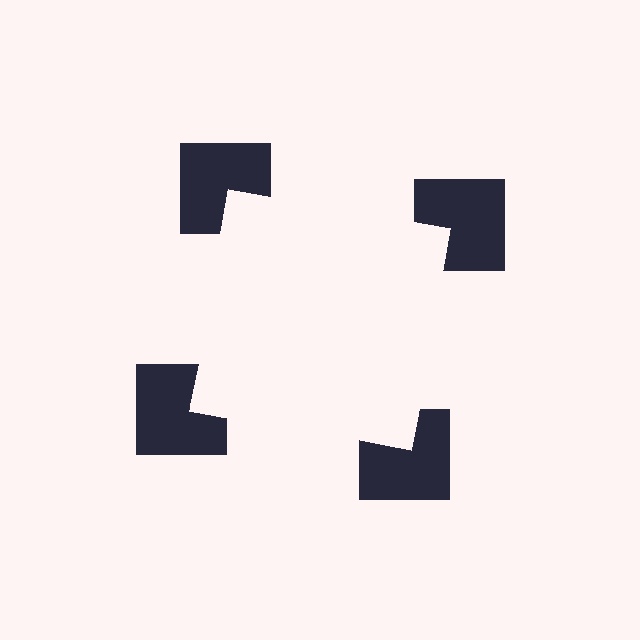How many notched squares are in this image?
There are 4 — one at each vertex of the illusory square.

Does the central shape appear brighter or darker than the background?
It typically appears slightly brighter than the background, even though no actual brightness change is drawn.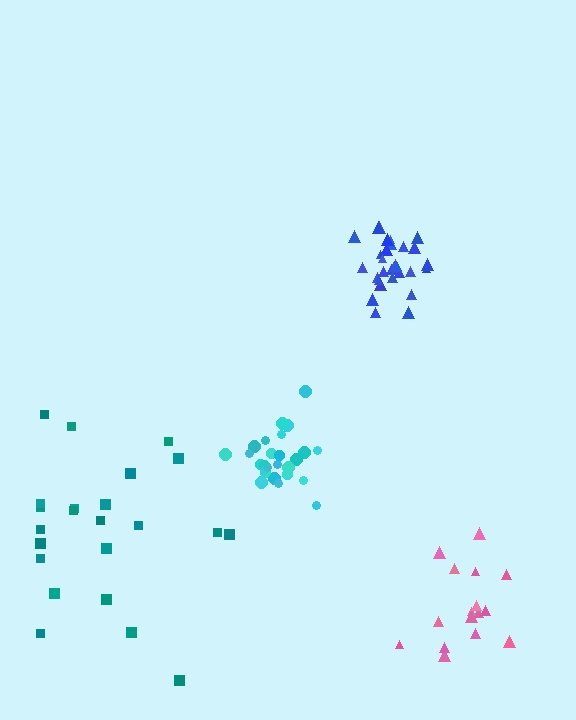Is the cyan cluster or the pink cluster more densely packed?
Cyan.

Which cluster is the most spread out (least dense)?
Teal.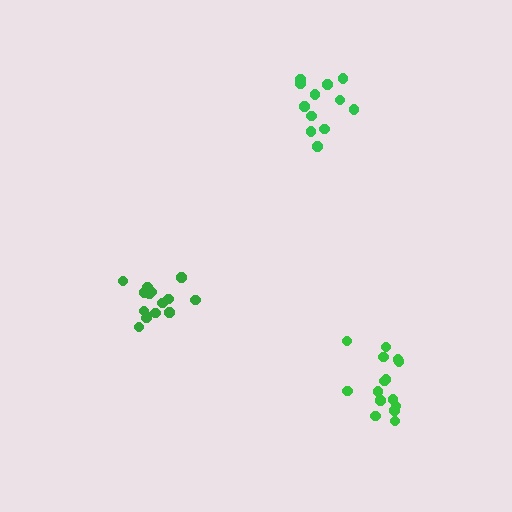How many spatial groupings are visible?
There are 3 spatial groupings.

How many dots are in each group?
Group 1: 15 dots, Group 2: 12 dots, Group 3: 15 dots (42 total).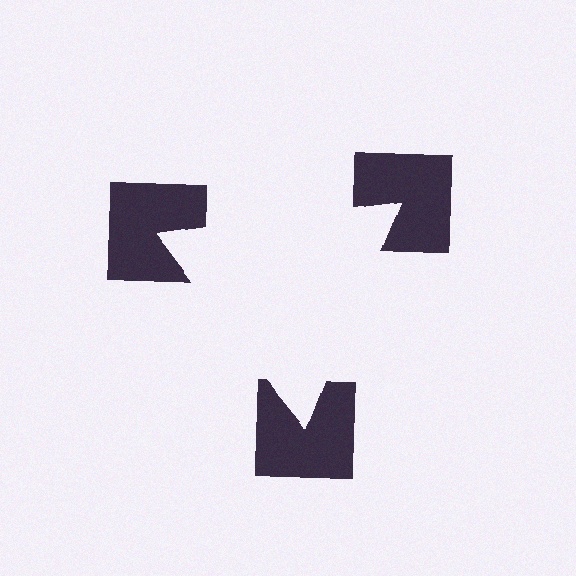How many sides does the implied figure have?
3 sides.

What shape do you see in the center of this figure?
An illusory triangle — its edges are inferred from the aligned wedge cuts in the notched squares, not physically drawn.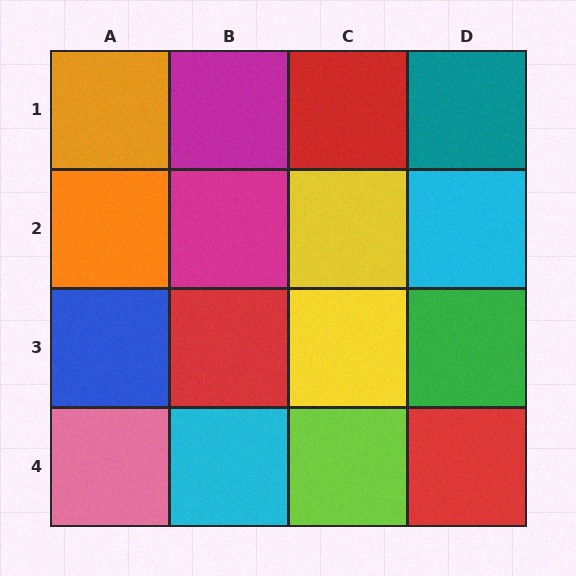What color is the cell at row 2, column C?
Yellow.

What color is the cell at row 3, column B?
Red.